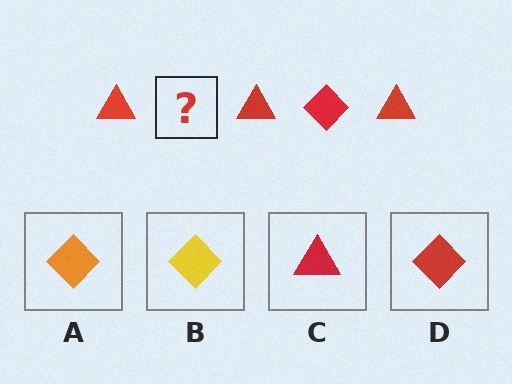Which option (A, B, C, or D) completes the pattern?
D.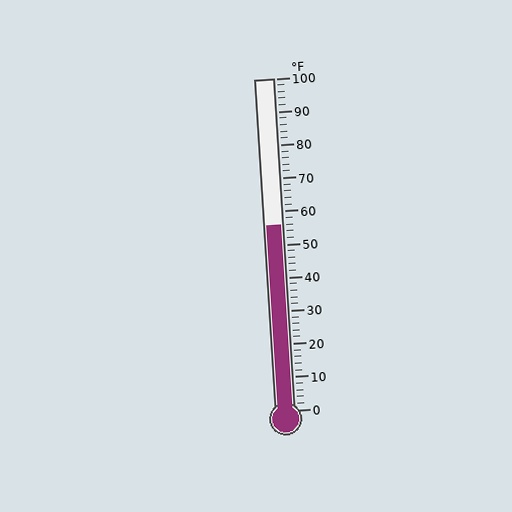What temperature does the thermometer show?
The thermometer shows approximately 56°F.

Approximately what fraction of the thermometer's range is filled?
The thermometer is filled to approximately 55% of its range.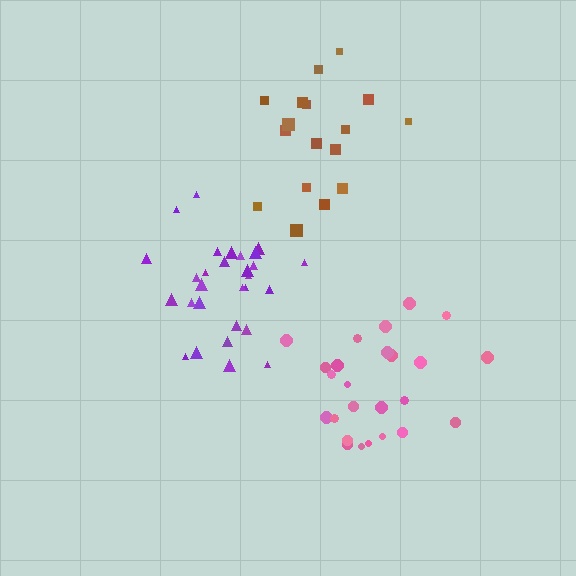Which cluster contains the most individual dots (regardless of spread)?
Purple (29).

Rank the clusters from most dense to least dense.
purple, pink, brown.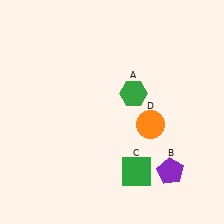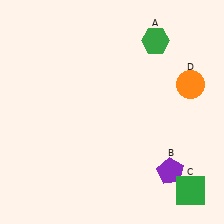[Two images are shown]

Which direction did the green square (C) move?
The green square (C) moved right.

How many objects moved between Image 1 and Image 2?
3 objects moved between the two images.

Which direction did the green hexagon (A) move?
The green hexagon (A) moved up.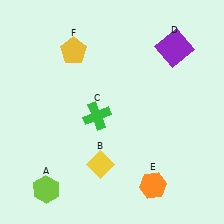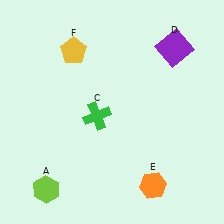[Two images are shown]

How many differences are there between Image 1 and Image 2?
There is 1 difference between the two images.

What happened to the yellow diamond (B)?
The yellow diamond (B) was removed in Image 2. It was in the bottom-left area of Image 1.